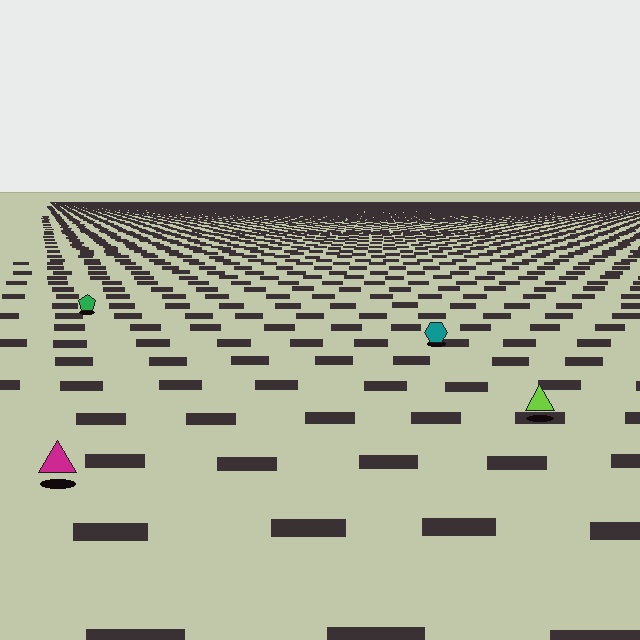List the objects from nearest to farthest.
From nearest to farthest: the magenta triangle, the lime triangle, the teal hexagon, the green pentagon.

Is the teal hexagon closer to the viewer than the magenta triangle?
No. The magenta triangle is closer — you can tell from the texture gradient: the ground texture is coarser near it.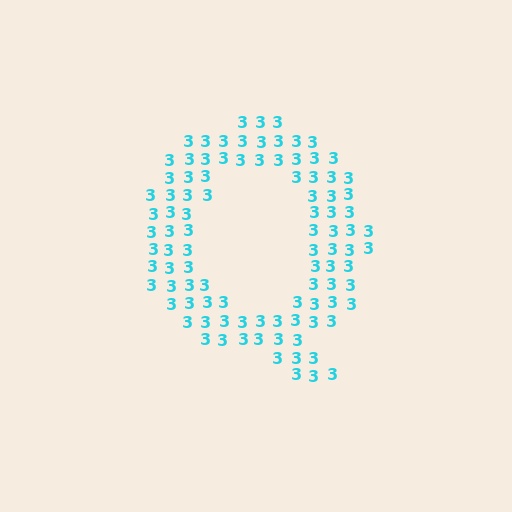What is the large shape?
The large shape is the letter Q.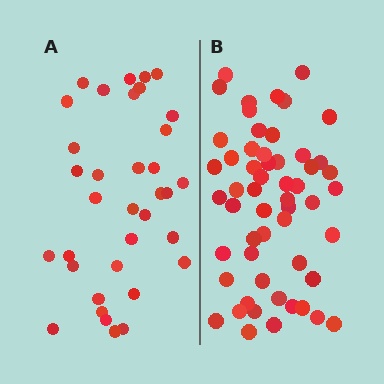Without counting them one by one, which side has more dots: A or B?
Region B (the right region) has more dots.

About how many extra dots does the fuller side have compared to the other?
Region B has approximately 20 more dots than region A.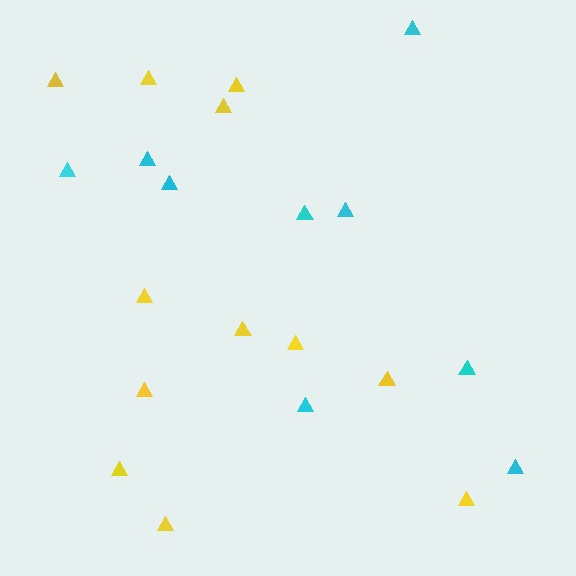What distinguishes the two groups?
There are 2 groups: one group of yellow triangles (12) and one group of cyan triangles (9).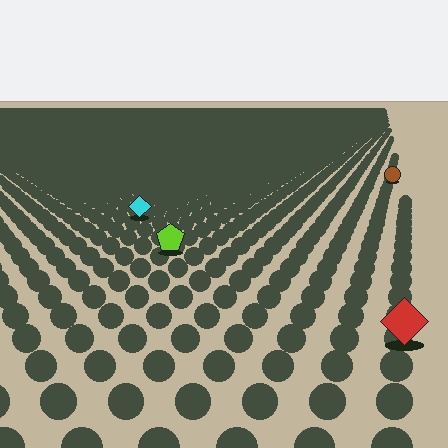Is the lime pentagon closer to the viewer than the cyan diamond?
Yes. The lime pentagon is closer — you can tell from the texture gradient: the ground texture is coarser near it.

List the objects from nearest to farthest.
From nearest to farthest: the red diamond, the lime pentagon, the cyan diamond, the brown circle.